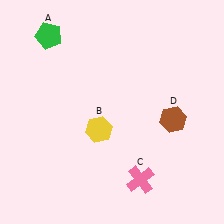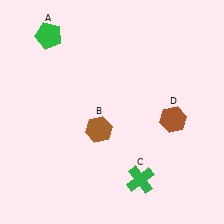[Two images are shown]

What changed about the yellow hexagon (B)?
In Image 1, B is yellow. In Image 2, it changed to brown.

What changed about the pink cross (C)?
In Image 1, C is pink. In Image 2, it changed to green.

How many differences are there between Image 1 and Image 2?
There are 2 differences between the two images.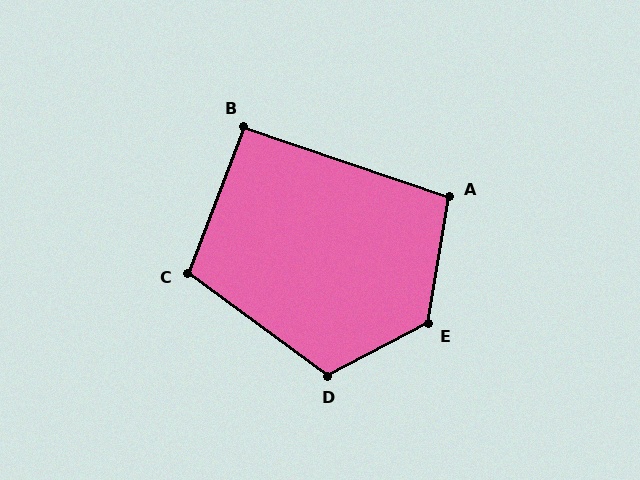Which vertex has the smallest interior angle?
B, at approximately 92 degrees.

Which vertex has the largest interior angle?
E, at approximately 127 degrees.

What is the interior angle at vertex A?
Approximately 99 degrees (obtuse).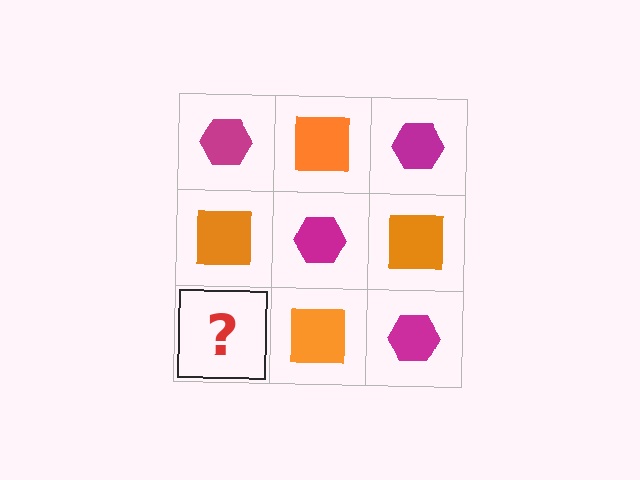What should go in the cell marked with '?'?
The missing cell should contain a magenta hexagon.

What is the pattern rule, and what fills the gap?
The rule is that it alternates magenta hexagon and orange square in a checkerboard pattern. The gap should be filled with a magenta hexagon.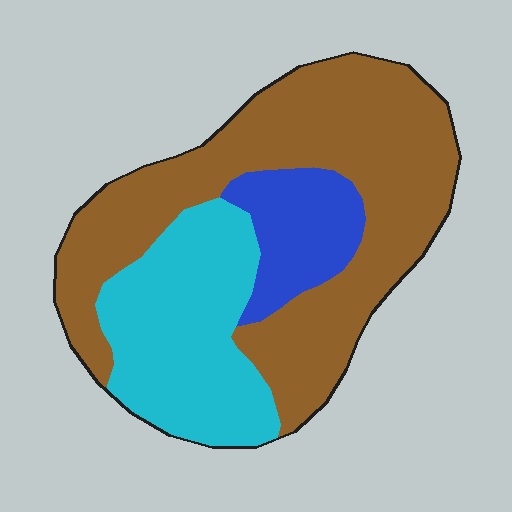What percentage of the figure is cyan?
Cyan covers 30% of the figure.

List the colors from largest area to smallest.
From largest to smallest: brown, cyan, blue.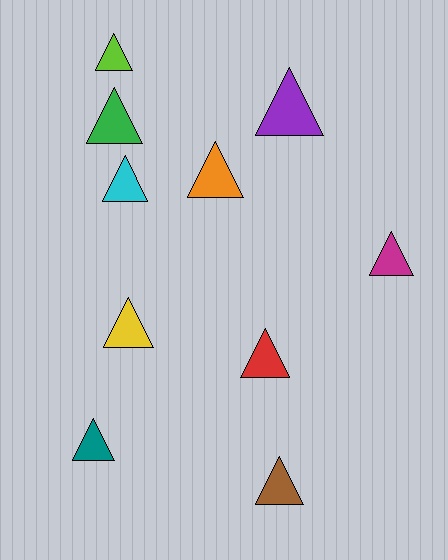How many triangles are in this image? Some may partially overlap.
There are 10 triangles.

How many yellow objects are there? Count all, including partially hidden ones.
There is 1 yellow object.